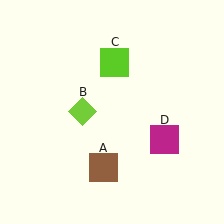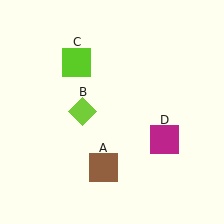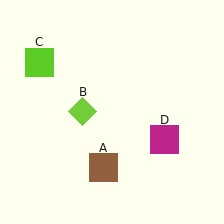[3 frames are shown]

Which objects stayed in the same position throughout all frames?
Brown square (object A) and lime diamond (object B) and magenta square (object D) remained stationary.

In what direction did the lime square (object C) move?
The lime square (object C) moved left.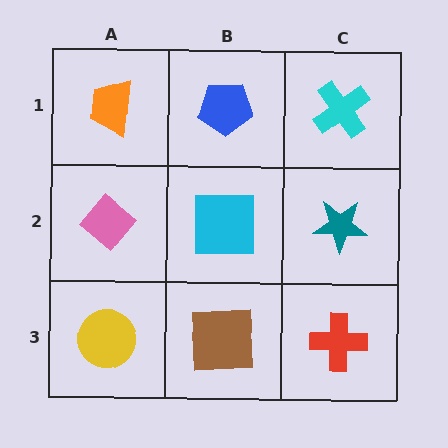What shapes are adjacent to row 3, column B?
A cyan square (row 2, column B), a yellow circle (row 3, column A), a red cross (row 3, column C).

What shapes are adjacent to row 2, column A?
An orange trapezoid (row 1, column A), a yellow circle (row 3, column A), a cyan square (row 2, column B).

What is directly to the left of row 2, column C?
A cyan square.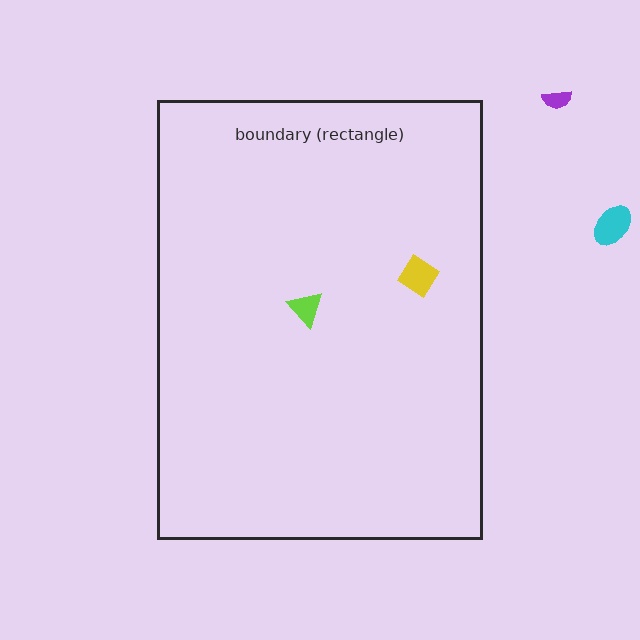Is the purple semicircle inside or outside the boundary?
Outside.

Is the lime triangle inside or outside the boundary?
Inside.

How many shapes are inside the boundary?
2 inside, 2 outside.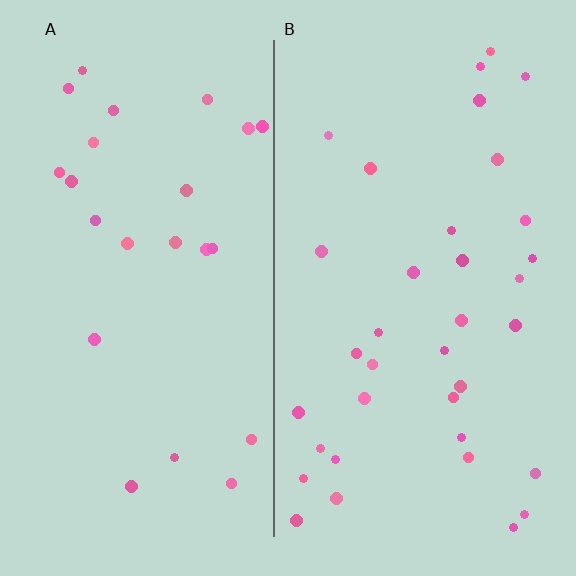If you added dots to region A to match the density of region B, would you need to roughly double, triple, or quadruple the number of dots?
Approximately double.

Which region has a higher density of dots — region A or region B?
B (the right).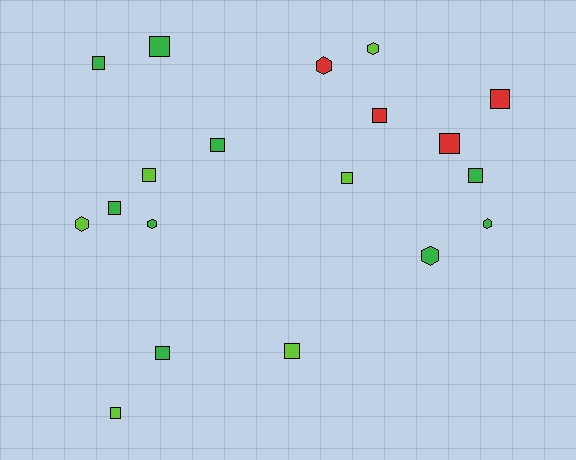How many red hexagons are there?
There is 1 red hexagon.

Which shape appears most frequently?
Square, with 13 objects.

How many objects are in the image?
There are 19 objects.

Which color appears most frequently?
Green, with 9 objects.